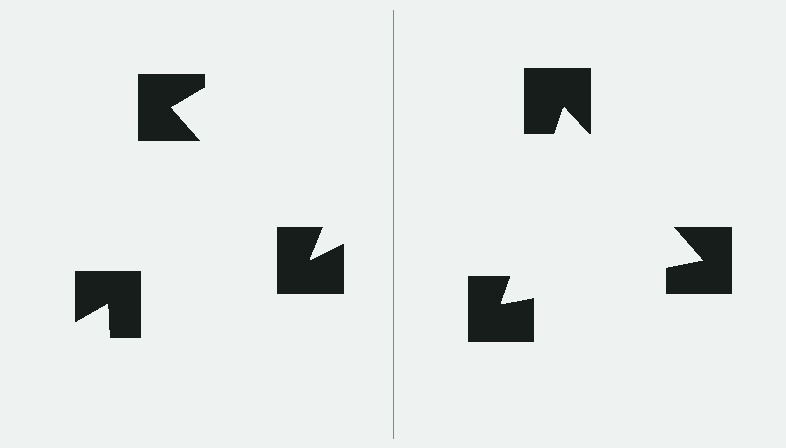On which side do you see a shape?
An illusory triangle appears on the right side. On the left side the wedge cuts are rotated, so no coherent shape forms.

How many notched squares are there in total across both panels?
6 — 3 on each side.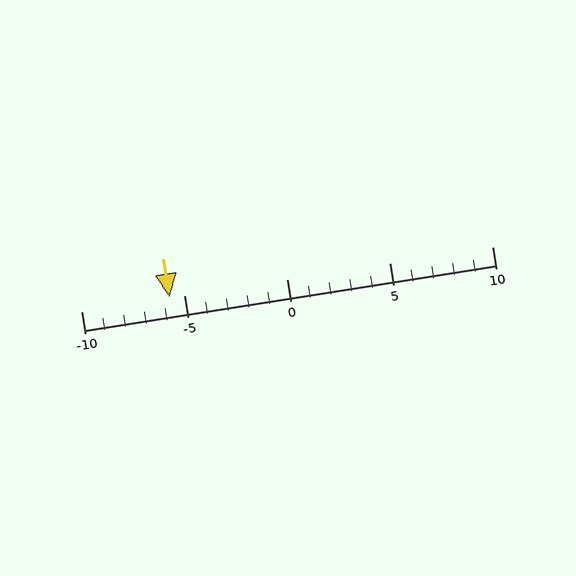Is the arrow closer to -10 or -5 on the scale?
The arrow is closer to -5.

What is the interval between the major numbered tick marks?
The major tick marks are spaced 5 units apart.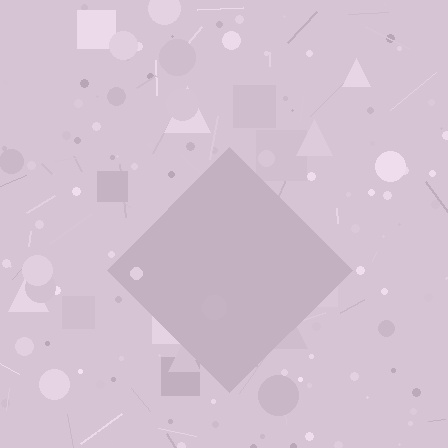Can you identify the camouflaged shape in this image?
The camouflaged shape is a diamond.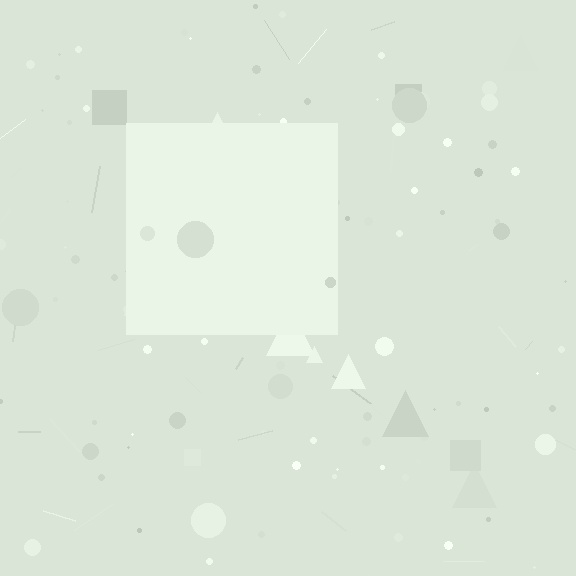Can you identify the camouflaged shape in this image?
The camouflaged shape is a square.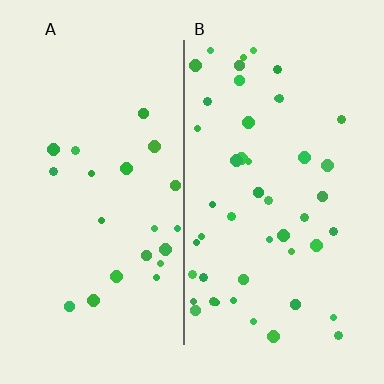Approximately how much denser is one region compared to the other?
Approximately 2.2× — region B over region A.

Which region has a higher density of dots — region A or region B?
B (the right).